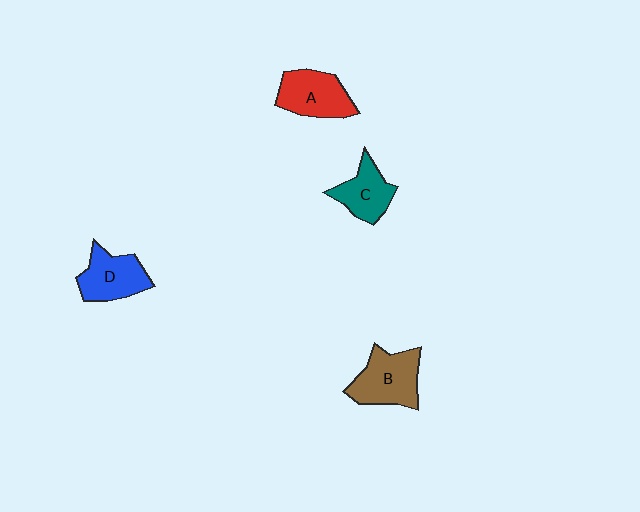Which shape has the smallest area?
Shape C (teal).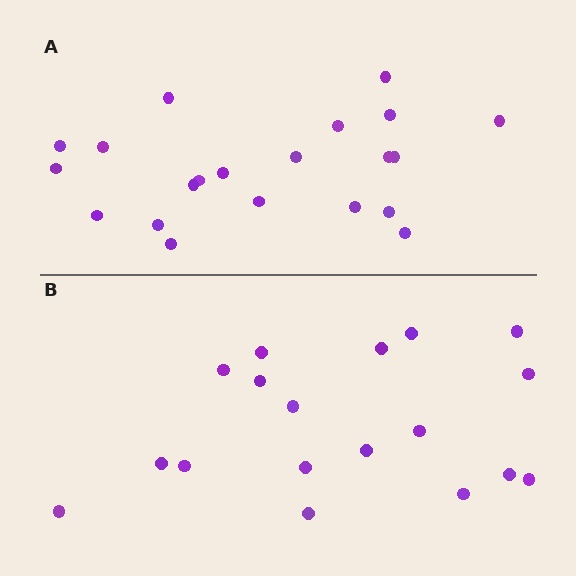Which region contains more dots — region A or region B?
Region A (the top region) has more dots.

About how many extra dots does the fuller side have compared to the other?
Region A has just a few more — roughly 2 or 3 more dots than region B.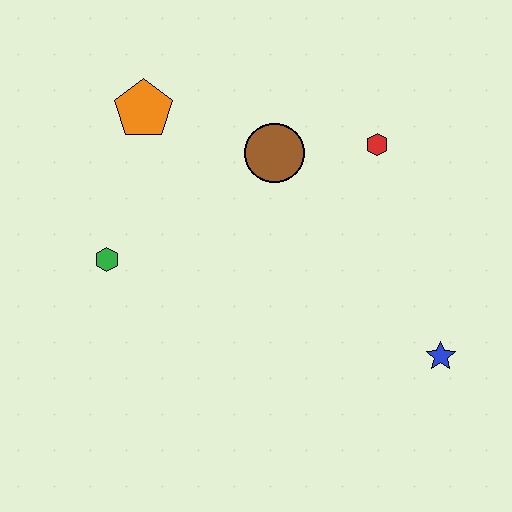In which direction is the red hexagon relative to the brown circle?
The red hexagon is to the right of the brown circle.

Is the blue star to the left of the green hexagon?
No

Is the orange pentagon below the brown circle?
No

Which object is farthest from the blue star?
The orange pentagon is farthest from the blue star.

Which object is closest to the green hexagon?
The orange pentagon is closest to the green hexagon.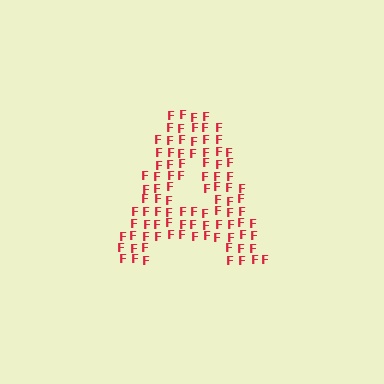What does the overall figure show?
The overall figure shows the letter A.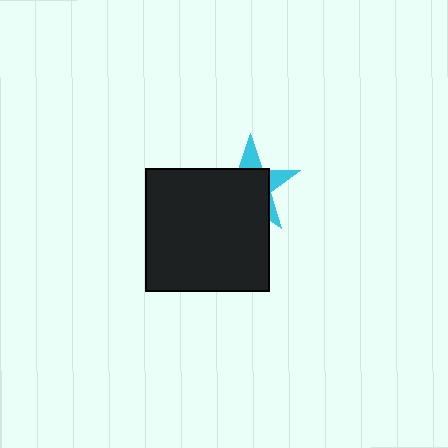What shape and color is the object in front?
The object in front is a black square.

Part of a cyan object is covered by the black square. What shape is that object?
It is a star.